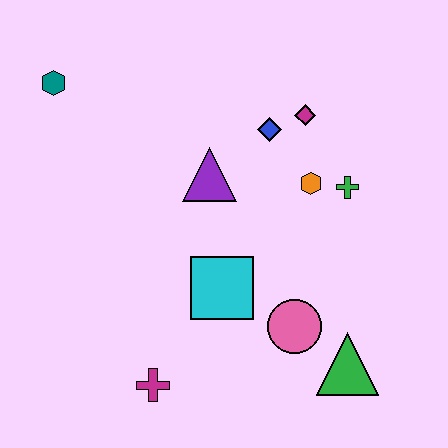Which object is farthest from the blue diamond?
The magenta cross is farthest from the blue diamond.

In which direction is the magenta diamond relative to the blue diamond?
The magenta diamond is to the right of the blue diamond.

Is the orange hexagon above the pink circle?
Yes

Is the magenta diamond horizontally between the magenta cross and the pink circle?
No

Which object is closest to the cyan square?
The pink circle is closest to the cyan square.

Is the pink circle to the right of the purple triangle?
Yes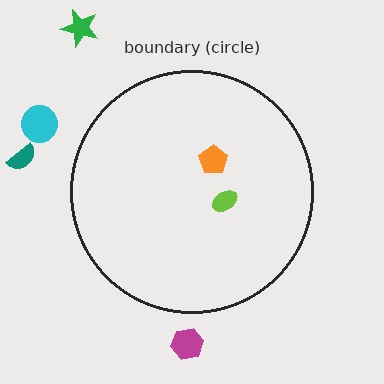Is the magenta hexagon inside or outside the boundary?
Outside.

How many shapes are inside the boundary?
2 inside, 4 outside.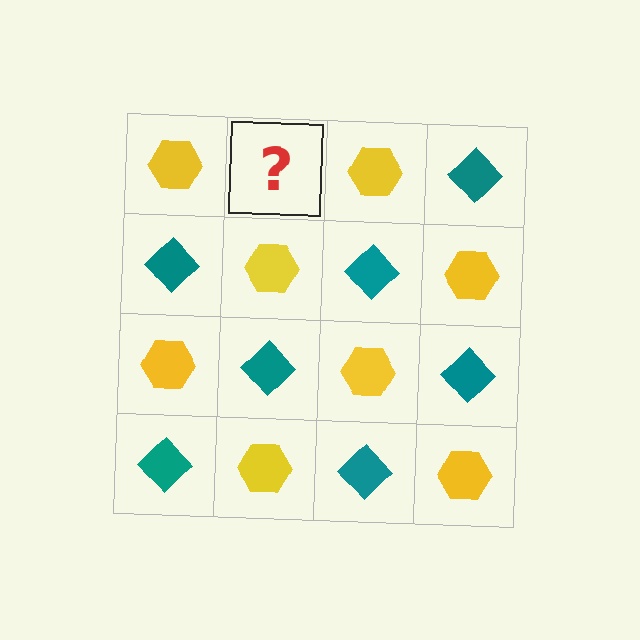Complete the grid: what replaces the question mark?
The question mark should be replaced with a teal diamond.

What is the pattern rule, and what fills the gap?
The rule is that it alternates yellow hexagon and teal diamond in a checkerboard pattern. The gap should be filled with a teal diamond.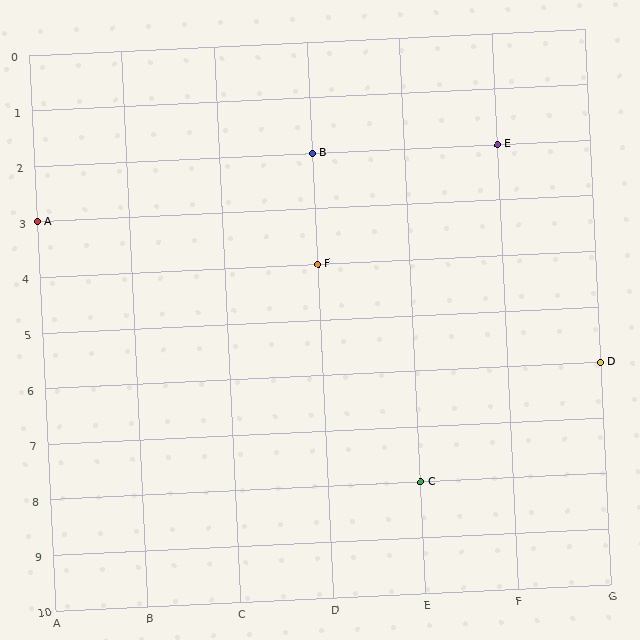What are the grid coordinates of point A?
Point A is at grid coordinates (A, 3).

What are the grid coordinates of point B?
Point B is at grid coordinates (D, 2).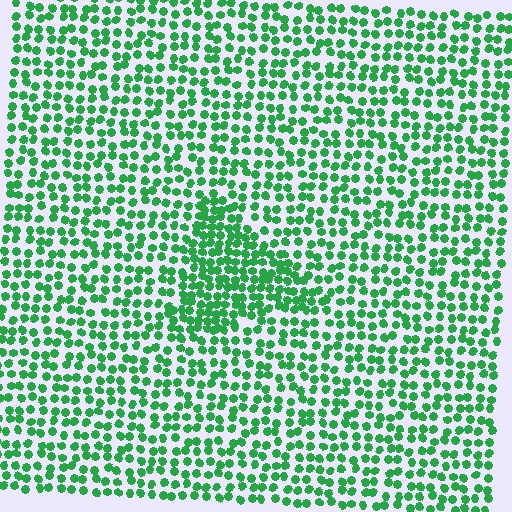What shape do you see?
I see a triangle.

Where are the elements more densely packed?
The elements are more densely packed inside the triangle boundary.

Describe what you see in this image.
The image contains small green elements arranged at two different densities. A triangle-shaped region is visible where the elements are more densely packed than the surrounding area.